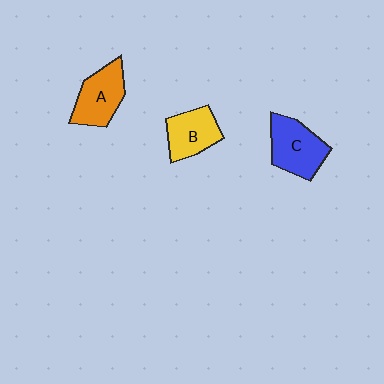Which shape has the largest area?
Shape C (blue).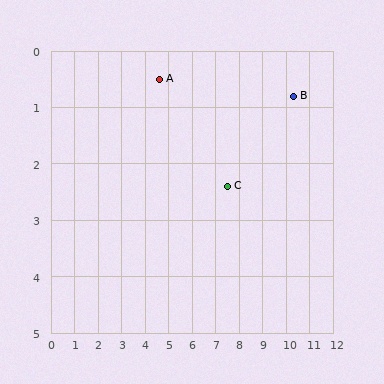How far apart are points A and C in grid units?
Points A and C are about 3.5 grid units apart.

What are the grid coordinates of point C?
Point C is at approximately (7.5, 2.4).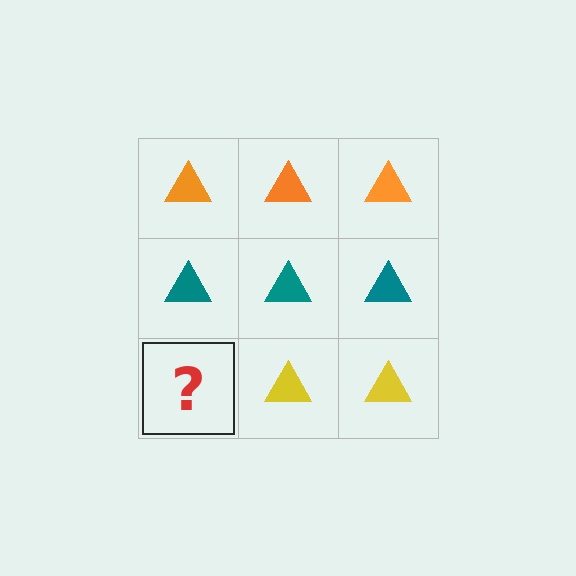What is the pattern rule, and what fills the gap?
The rule is that each row has a consistent color. The gap should be filled with a yellow triangle.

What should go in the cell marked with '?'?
The missing cell should contain a yellow triangle.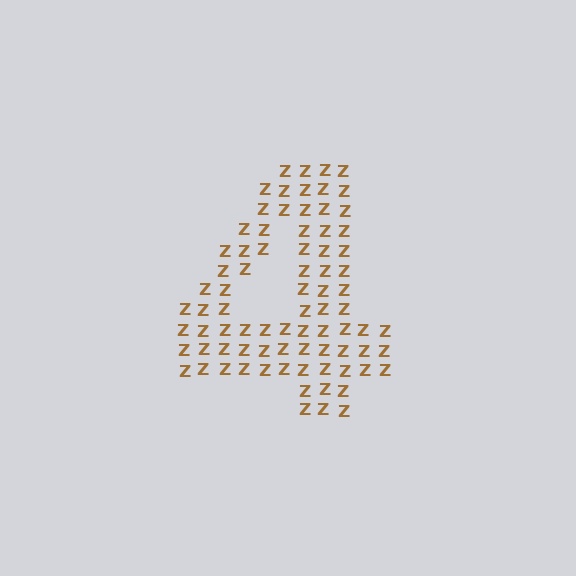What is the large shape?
The large shape is the digit 4.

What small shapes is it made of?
It is made of small letter Z's.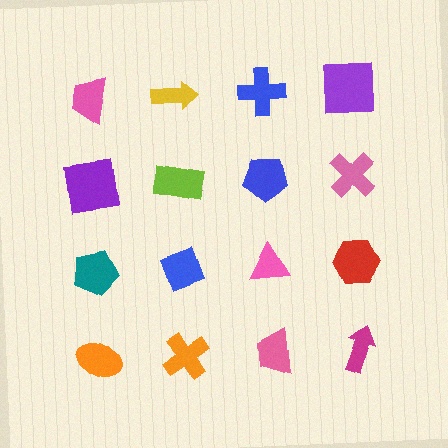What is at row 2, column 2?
A lime rectangle.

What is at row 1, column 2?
A yellow arrow.